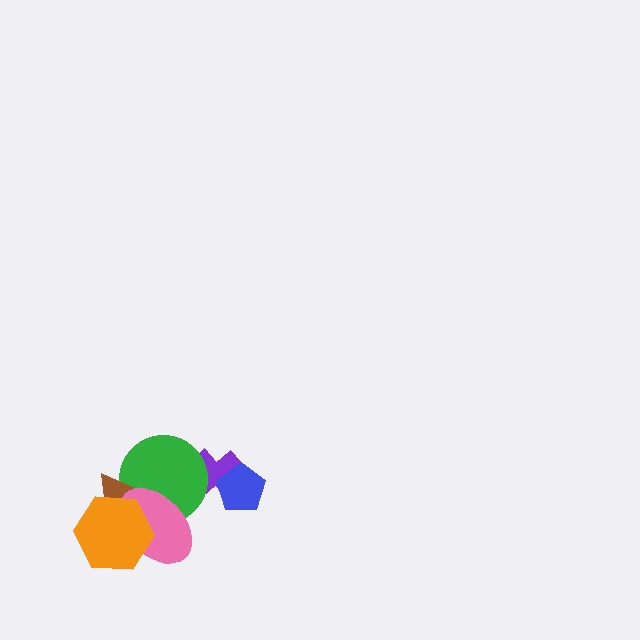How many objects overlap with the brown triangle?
3 objects overlap with the brown triangle.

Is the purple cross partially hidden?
Yes, it is partially covered by another shape.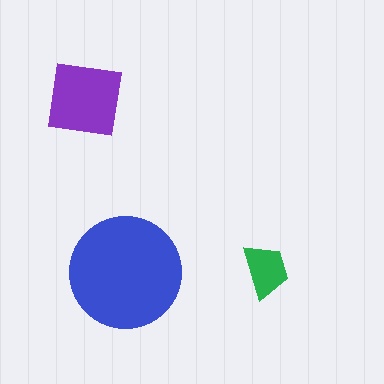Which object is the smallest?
The green trapezoid.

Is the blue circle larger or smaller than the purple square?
Larger.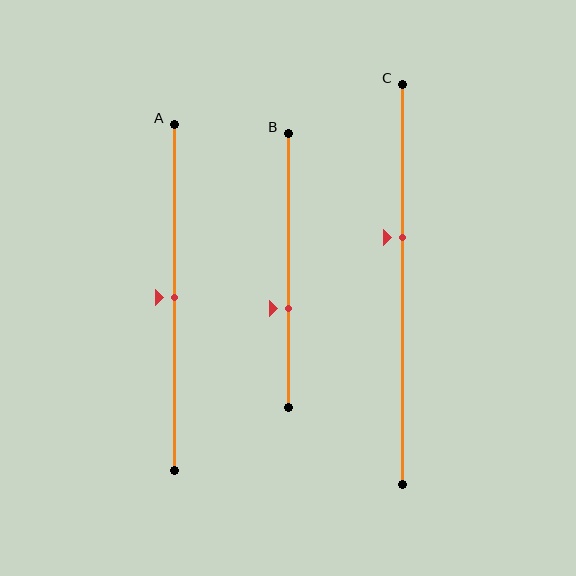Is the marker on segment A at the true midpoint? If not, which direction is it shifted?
Yes, the marker on segment A is at the true midpoint.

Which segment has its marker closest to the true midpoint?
Segment A has its marker closest to the true midpoint.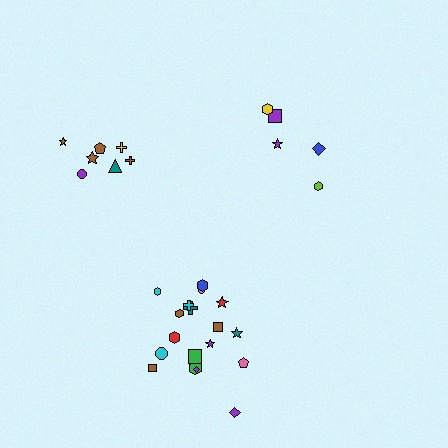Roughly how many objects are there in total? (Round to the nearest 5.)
Roughly 30 objects in total.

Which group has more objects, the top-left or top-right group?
The top-left group.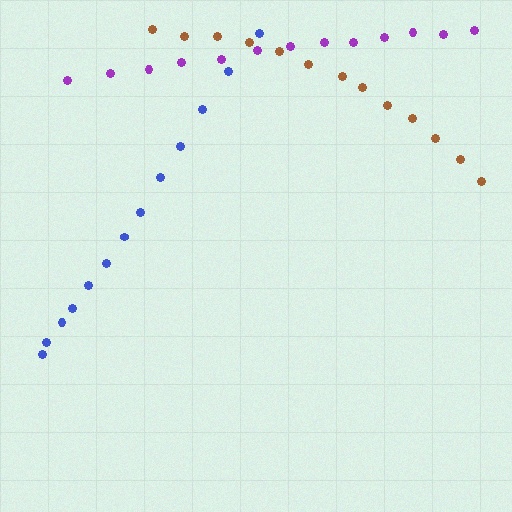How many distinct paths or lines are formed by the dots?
There are 3 distinct paths.